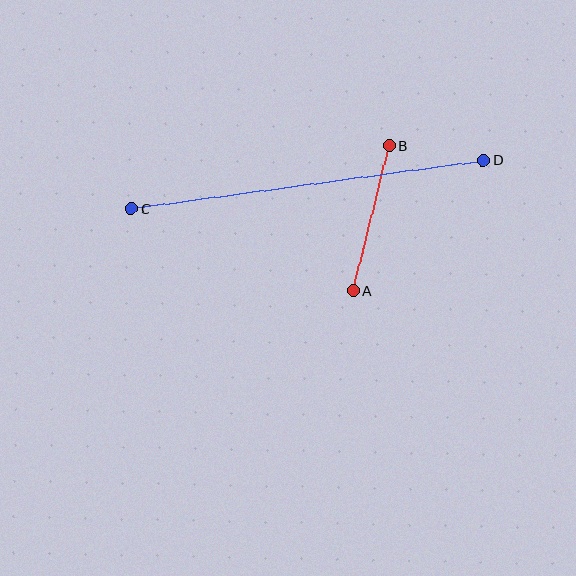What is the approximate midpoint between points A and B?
The midpoint is at approximately (371, 218) pixels.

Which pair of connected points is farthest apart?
Points C and D are farthest apart.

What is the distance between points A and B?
The distance is approximately 149 pixels.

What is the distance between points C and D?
The distance is approximately 355 pixels.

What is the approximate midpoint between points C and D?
The midpoint is at approximately (307, 184) pixels.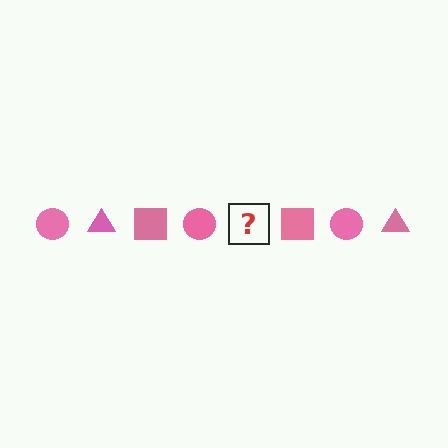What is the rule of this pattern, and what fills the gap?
The rule is that the pattern cycles through circle, triangle, square shapes in pink. The gap should be filled with a pink triangle.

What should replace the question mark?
The question mark should be replaced with a pink triangle.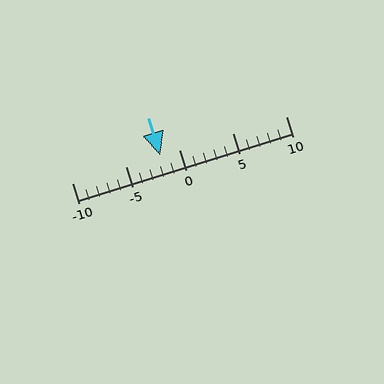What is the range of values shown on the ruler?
The ruler shows values from -10 to 10.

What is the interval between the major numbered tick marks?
The major tick marks are spaced 5 units apart.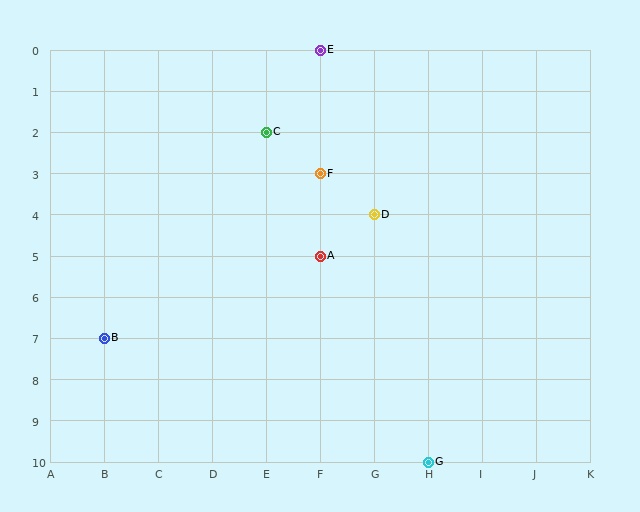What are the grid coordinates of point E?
Point E is at grid coordinates (F, 0).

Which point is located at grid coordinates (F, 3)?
Point F is at (F, 3).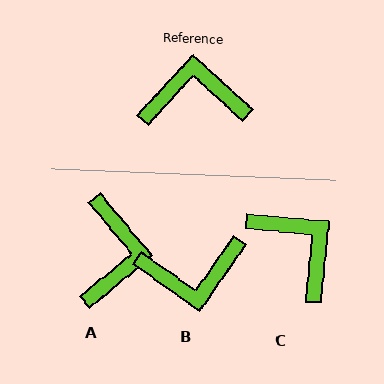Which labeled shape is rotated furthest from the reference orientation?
B, about 173 degrees away.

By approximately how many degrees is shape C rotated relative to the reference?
Approximately 53 degrees clockwise.